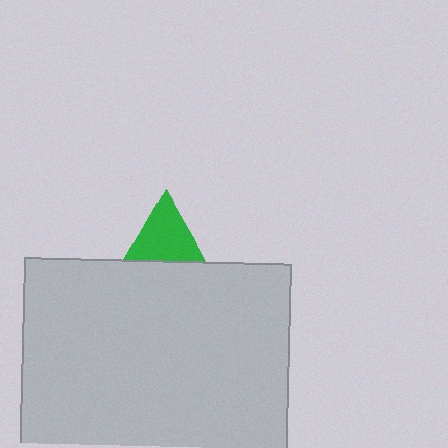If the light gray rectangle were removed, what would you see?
You would see the complete green triangle.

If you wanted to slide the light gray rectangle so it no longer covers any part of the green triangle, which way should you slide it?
Slide it down — that is the most direct way to separate the two shapes.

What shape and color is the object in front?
The object in front is a light gray rectangle.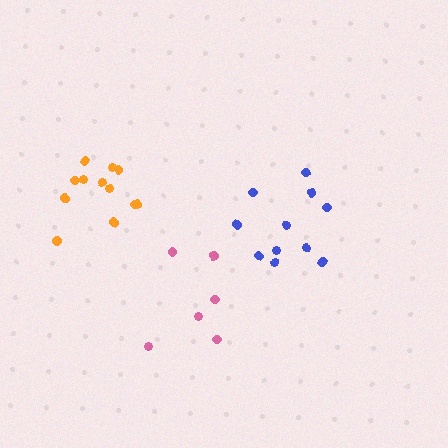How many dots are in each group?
Group 1: 12 dots, Group 2: 11 dots, Group 3: 6 dots (29 total).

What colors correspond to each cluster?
The clusters are colored: orange, blue, pink.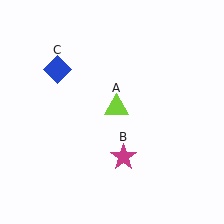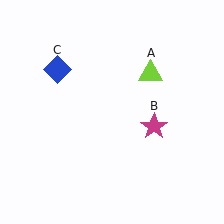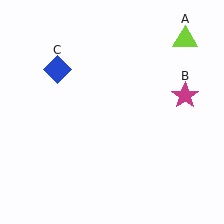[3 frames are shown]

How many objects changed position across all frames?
2 objects changed position: lime triangle (object A), magenta star (object B).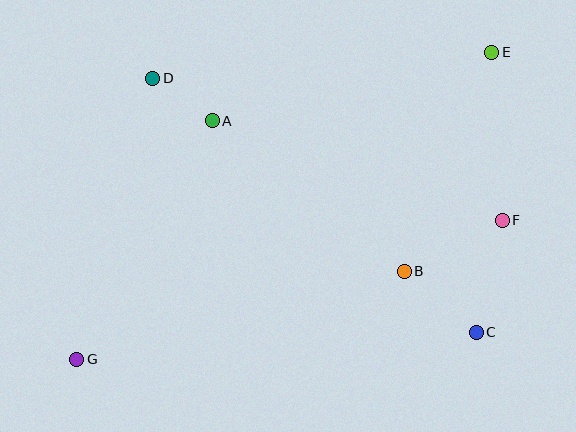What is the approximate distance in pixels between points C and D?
The distance between C and D is approximately 411 pixels.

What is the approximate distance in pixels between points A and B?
The distance between A and B is approximately 244 pixels.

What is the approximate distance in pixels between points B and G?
The distance between B and G is approximately 339 pixels.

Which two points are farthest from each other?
Points E and G are farthest from each other.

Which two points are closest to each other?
Points A and D are closest to each other.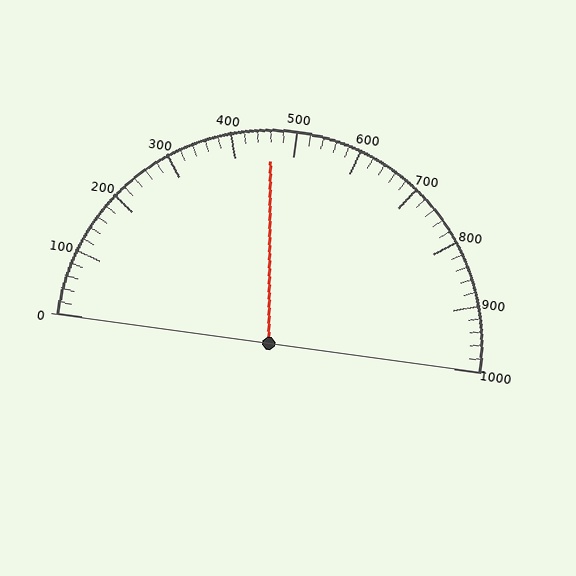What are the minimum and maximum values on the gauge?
The gauge ranges from 0 to 1000.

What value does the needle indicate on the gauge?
The needle indicates approximately 460.